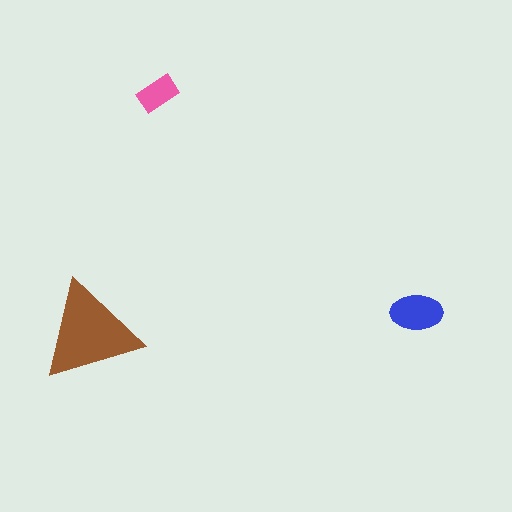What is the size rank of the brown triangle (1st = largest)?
1st.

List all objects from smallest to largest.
The pink rectangle, the blue ellipse, the brown triangle.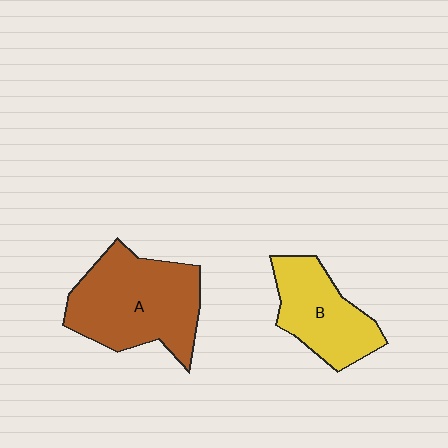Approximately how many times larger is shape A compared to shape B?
Approximately 1.5 times.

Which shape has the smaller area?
Shape B (yellow).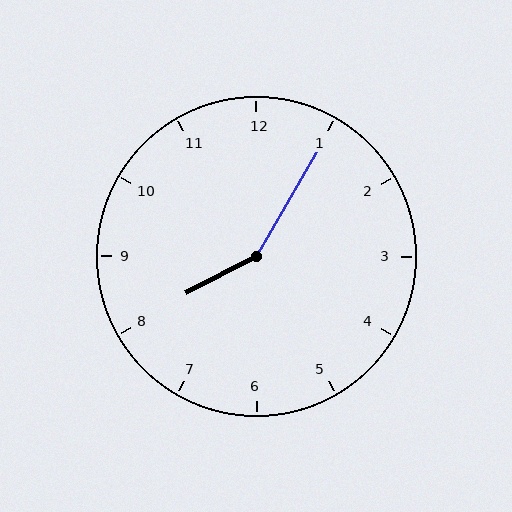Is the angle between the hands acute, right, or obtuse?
It is obtuse.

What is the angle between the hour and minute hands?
Approximately 148 degrees.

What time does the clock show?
8:05.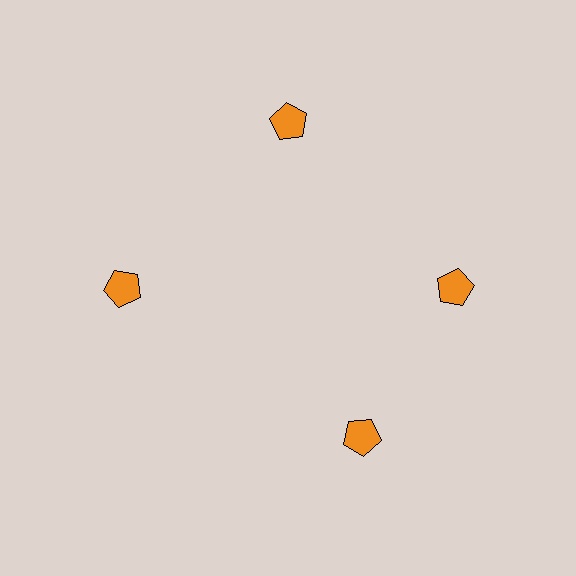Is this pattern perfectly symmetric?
No. The 4 orange pentagons are arranged in a ring, but one element near the 6 o'clock position is rotated out of alignment along the ring, breaking the 4-fold rotational symmetry.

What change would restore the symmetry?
The symmetry would be restored by rotating it back into even spacing with its neighbors so that all 4 pentagons sit at equal angles and equal distance from the center.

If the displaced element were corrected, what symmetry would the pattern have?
It would have 4-fold rotational symmetry — the pattern would map onto itself every 90 degrees.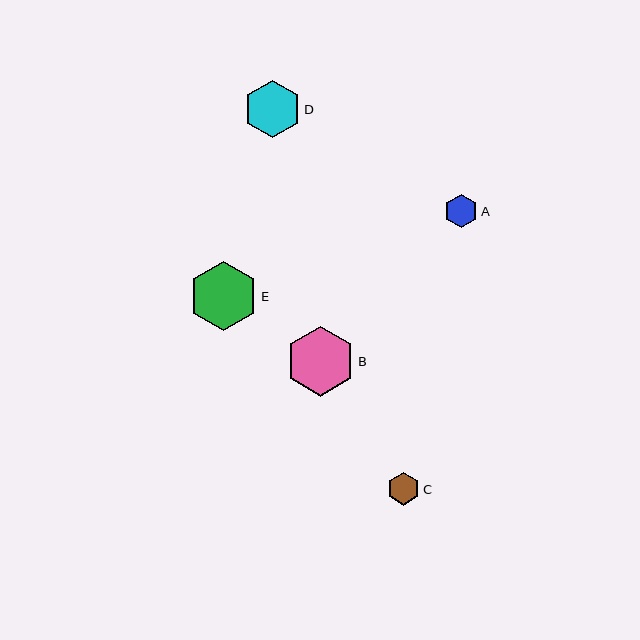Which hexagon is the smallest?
Hexagon C is the smallest with a size of approximately 33 pixels.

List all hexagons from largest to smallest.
From largest to smallest: B, E, D, A, C.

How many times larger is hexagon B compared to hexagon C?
Hexagon B is approximately 2.1 times the size of hexagon C.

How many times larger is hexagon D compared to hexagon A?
Hexagon D is approximately 1.7 times the size of hexagon A.